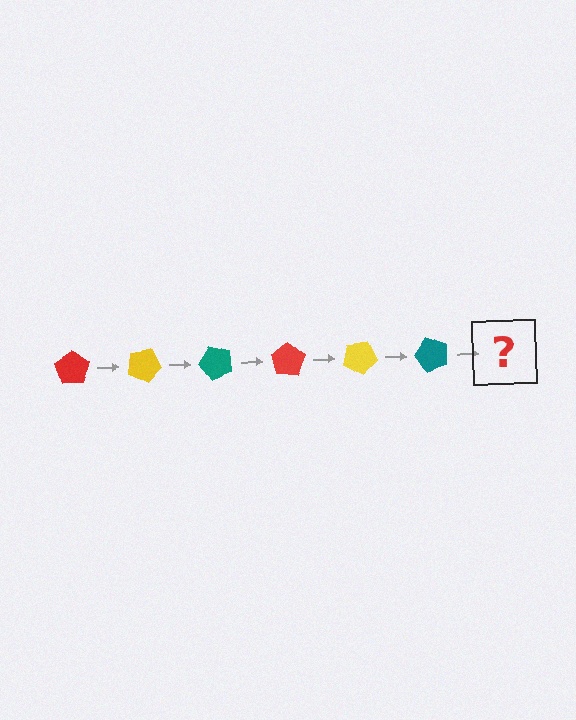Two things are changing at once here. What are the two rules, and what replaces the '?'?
The two rules are that it rotates 25 degrees each step and the color cycles through red, yellow, and teal. The '?' should be a red pentagon, rotated 150 degrees from the start.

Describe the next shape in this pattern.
It should be a red pentagon, rotated 150 degrees from the start.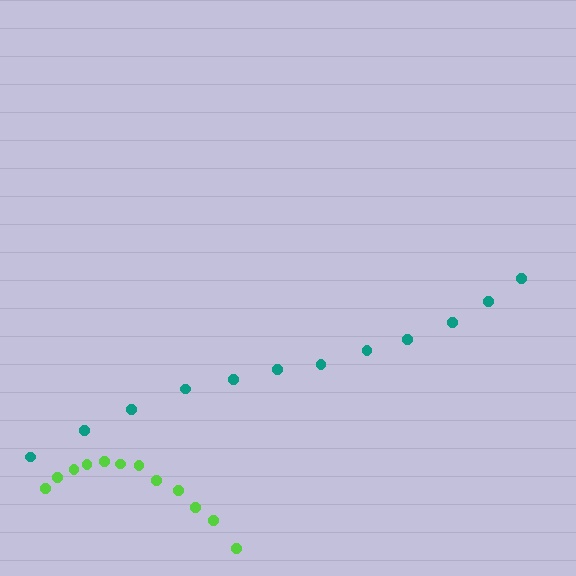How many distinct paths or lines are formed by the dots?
There are 2 distinct paths.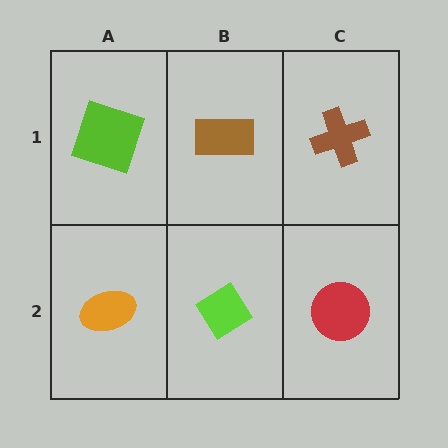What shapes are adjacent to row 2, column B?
A brown rectangle (row 1, column B), an orange ellipse (row 2, column A), a red circle (row 2, column C).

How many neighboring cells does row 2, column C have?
2.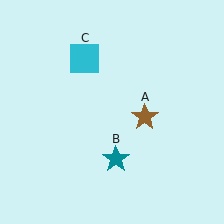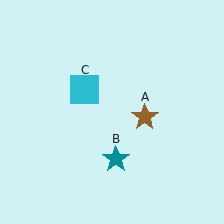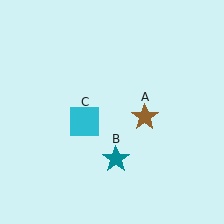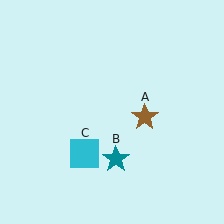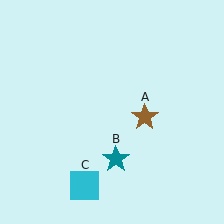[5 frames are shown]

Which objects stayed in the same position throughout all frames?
Brown star (object A) and teal star (object B) remained stationary.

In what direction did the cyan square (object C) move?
The cyan square (object C) moved down.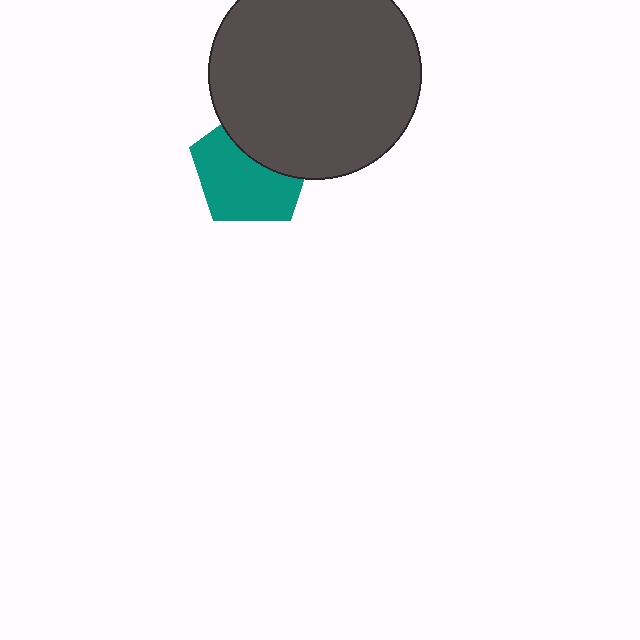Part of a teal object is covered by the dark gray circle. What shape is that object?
It is a pentagon.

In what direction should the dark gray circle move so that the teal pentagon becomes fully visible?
The dark gray circle should move up. That is the shortest direction to clear the overlap and leave the teal pentagon fully visible.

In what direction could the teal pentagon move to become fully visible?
The teal pentagon could move down. That would shift it out from behind the dark gray circle entirely.